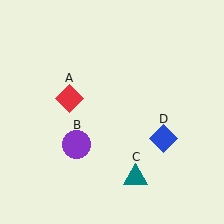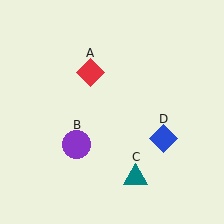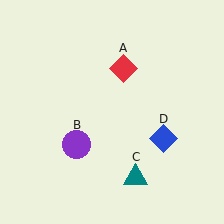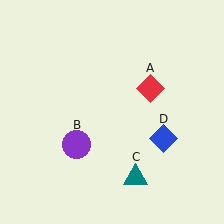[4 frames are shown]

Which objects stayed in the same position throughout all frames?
Purple circle (object B) and teal triangle (object C) and blue diamond (object D) remained stationary.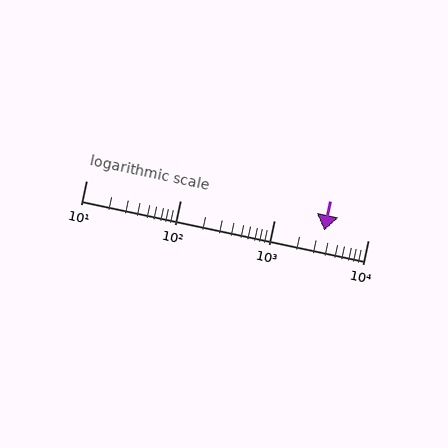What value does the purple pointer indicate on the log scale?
The pointer indicates approximately 3400.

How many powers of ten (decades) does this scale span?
The scale spans 3 decades, from 10 to 10000.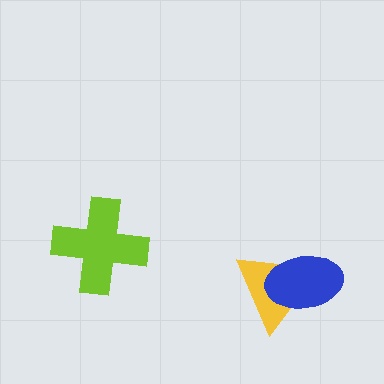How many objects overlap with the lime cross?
0 objects overlap with the lime cross.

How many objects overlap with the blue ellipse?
1 object overlaps with the blue ellipse.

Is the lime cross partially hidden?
No, no other shape covers it.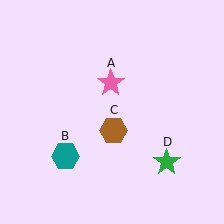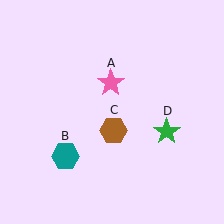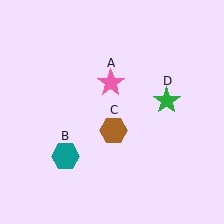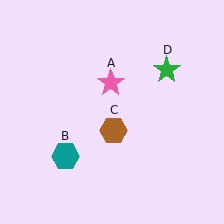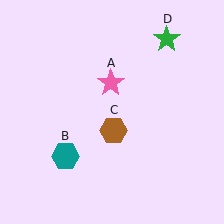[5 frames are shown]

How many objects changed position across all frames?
1 object changed position: green star (object D).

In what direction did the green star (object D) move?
The green star (object D) moved up.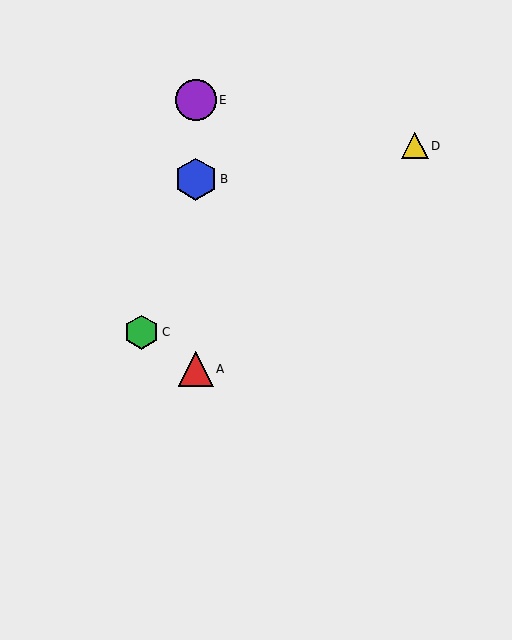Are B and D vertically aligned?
No, B is at x≈196 and D is at x≈415.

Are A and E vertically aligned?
Yes, both are at x≈196.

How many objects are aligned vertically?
3 objects (A, B, E) are aligned vertically.